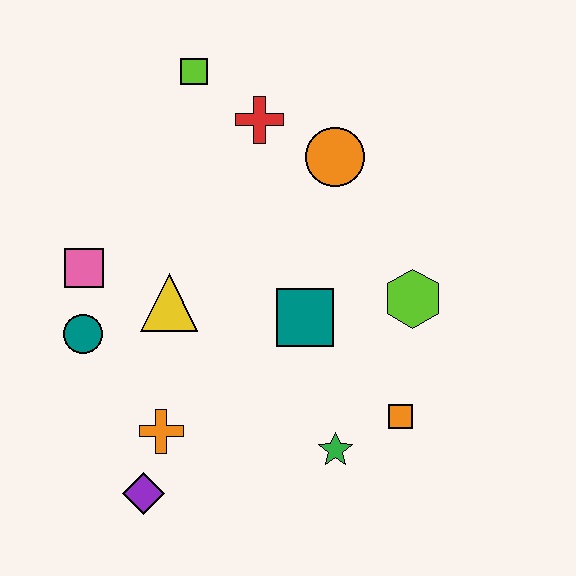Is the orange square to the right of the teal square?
Yes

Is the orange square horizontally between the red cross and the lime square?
No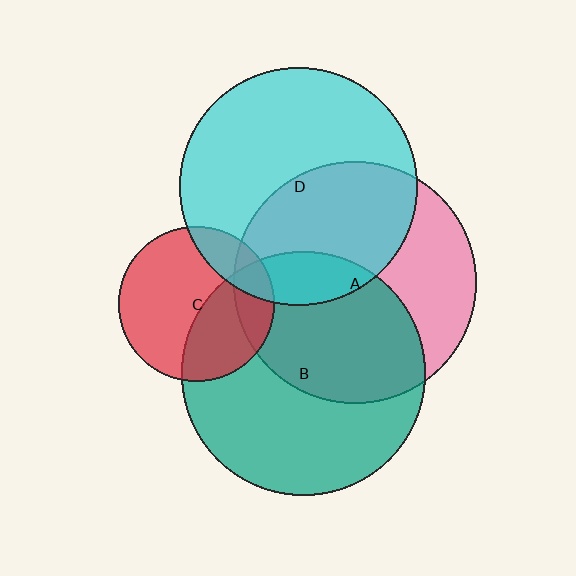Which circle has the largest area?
Circle B (teal).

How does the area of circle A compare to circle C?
Approximately 2.4 times.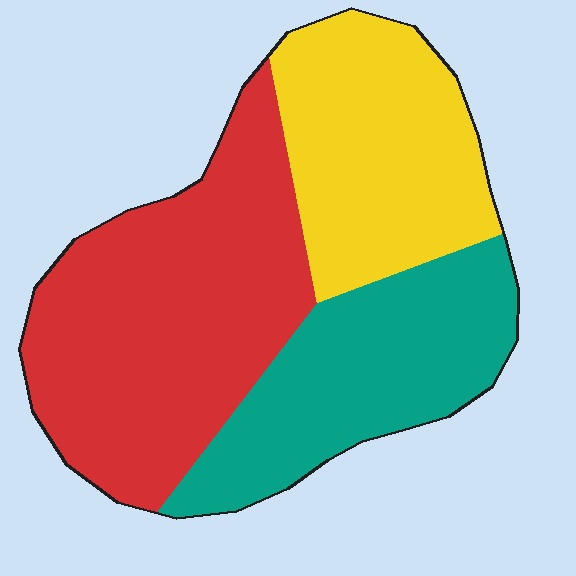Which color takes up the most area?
Red, at roughly 45%.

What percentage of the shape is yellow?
Yellow takes up about one quarter (1/4) of the shape.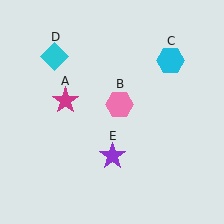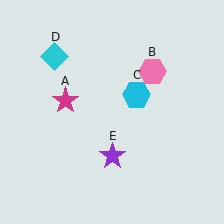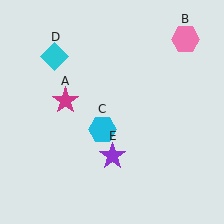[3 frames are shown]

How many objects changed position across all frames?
2 objects changed position: pink hexagon (object B), cyan hexagon (object C).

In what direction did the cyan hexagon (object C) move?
The cyan hexagon (object C) moved down and to the left.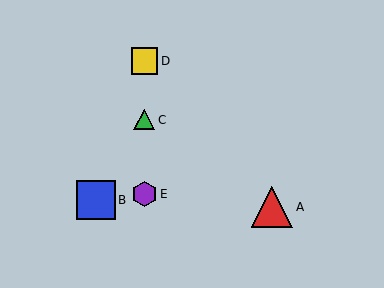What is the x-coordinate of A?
Object A is at x≈272.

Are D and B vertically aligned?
No, D is at x≈144 and B is at x≈96.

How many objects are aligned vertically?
3 objects (C, D, E) are aligned vertically.